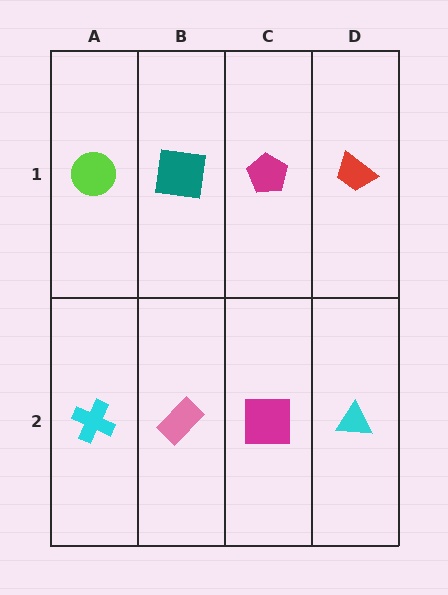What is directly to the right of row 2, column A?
A pink rectangle.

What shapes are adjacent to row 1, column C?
A magenta square (row 2, column C), a teal square (row 1, column B), a red trapezoid (row 1, column D).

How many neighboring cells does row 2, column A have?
2.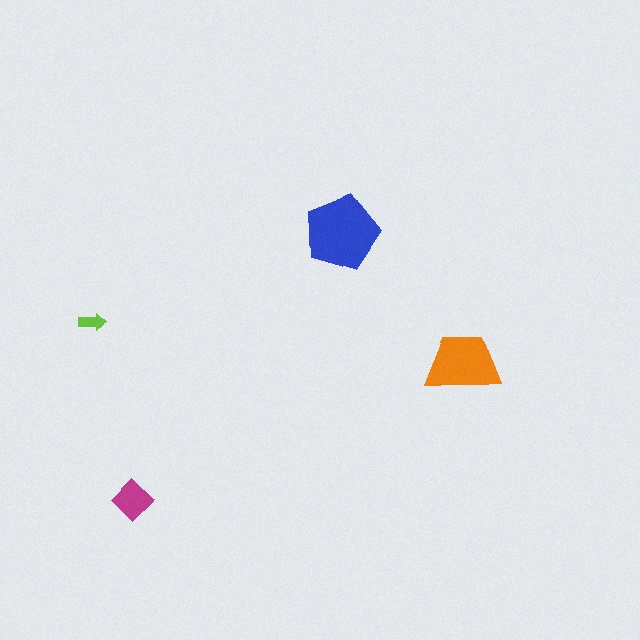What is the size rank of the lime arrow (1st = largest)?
4th.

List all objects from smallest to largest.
The lime arrow, the magenta diamond, the orange trapezoid, the blue pentagon.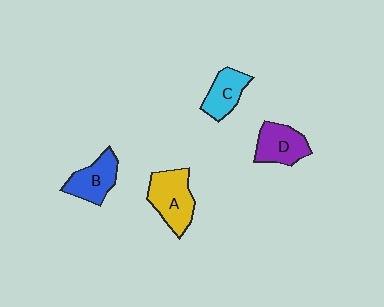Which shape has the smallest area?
Shape C (cyan).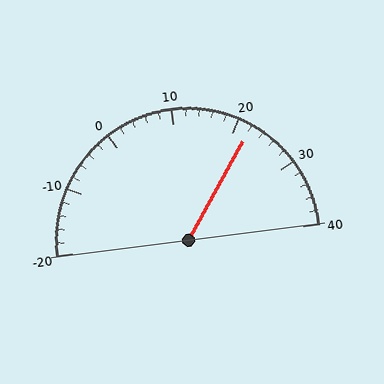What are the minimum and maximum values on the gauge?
The gauge ranges from -20 to 40.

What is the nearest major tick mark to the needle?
The nearest major tick mark is 20.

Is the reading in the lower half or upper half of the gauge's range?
The reading is in the upper half of the range (-20 to 40).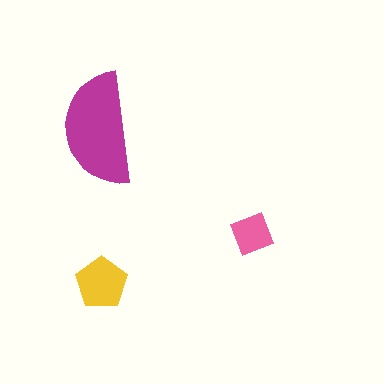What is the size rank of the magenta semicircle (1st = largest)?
1st.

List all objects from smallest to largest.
The pink diamond, the yellow pentagon, the magenta semicircle.